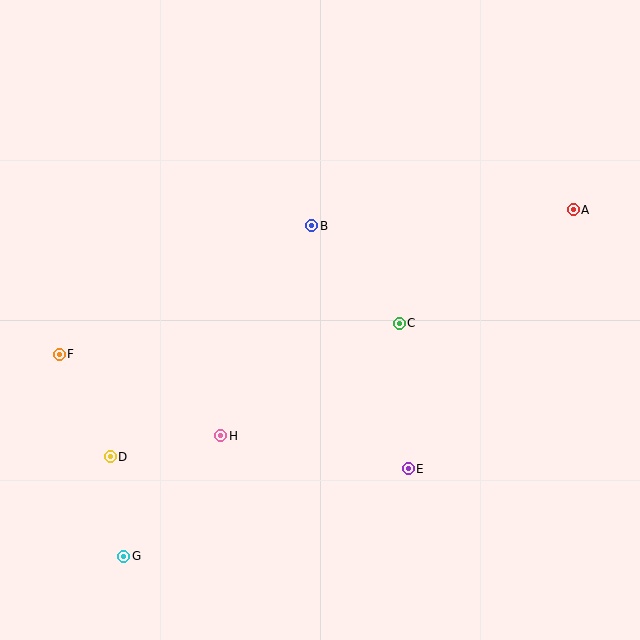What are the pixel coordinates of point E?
Point E is at (408, 469).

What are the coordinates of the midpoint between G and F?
The midpoint between G and F is at (91, 455).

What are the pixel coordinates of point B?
Point B is at (312, 226).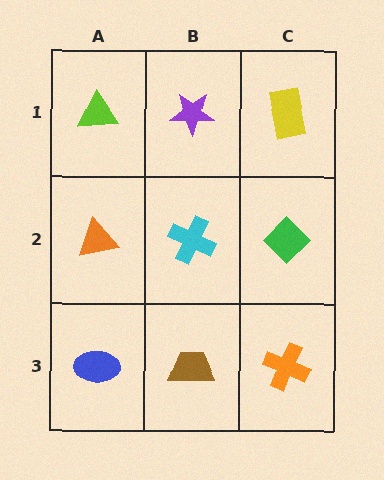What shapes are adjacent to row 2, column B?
A purple star (row 1, column B), a brown trapezoid (row 3, column B), an orange triangle (row 2, column A), a green diamond (row 2, column C).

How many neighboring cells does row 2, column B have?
4.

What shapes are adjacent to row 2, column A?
A lime triangle (row 1, column A), a blue ellipse (row 3, column A), a cyan cross (row 2, column B).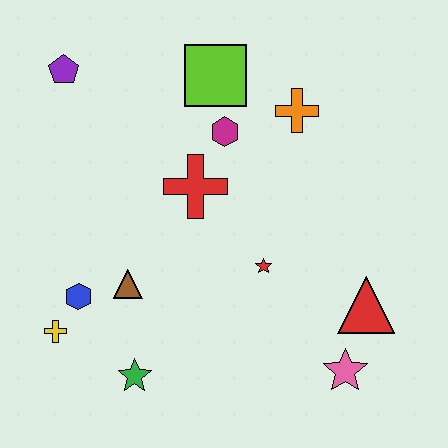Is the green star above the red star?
No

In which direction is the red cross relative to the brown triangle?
The red cross is above the brown triangle.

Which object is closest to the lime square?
The magenta hexagon is closest to the lime square.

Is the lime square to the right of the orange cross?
No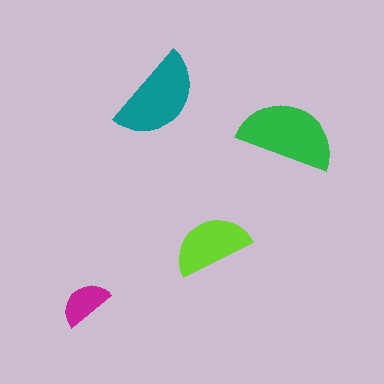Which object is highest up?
The teal semicircle is topmost.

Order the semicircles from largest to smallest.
the green one, the teal one, the lime one, the magenta one.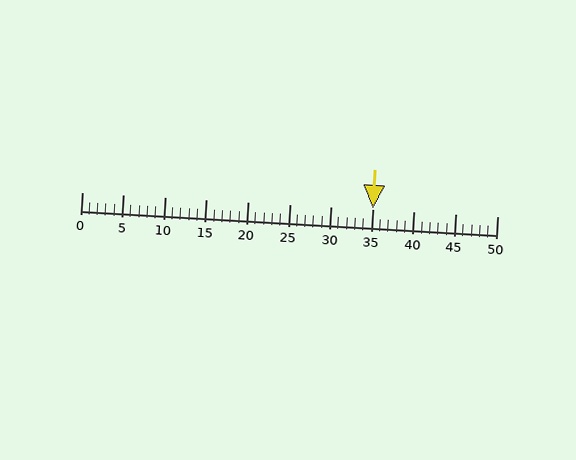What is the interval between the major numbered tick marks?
The major tick marks are spaced 5 units apart.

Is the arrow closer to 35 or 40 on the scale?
The arrow is closer to 35.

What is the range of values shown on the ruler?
The ruler shows values from 0 to 50.